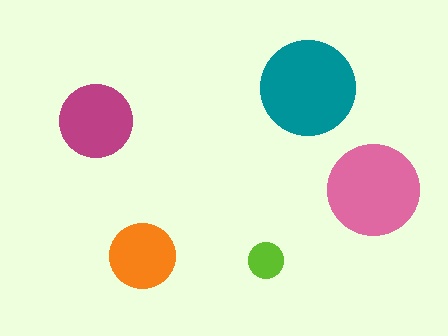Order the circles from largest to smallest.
the teal one, the pink one, the magenta one, the orange one, the lime one.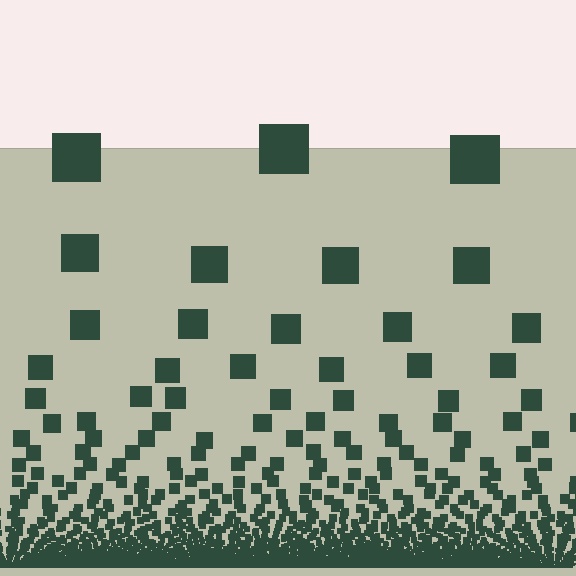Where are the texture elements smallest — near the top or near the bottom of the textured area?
Near the bottom.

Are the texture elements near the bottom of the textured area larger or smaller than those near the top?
Smaller. The gradient is inverted — elements near the bottom are smaller and denser.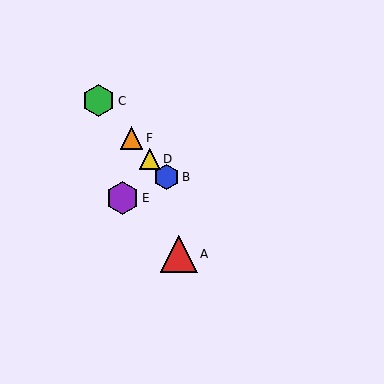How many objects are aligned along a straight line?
4 objects (B, C, D, F) are aligned along a straight line.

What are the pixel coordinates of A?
Object A is at (179, 254).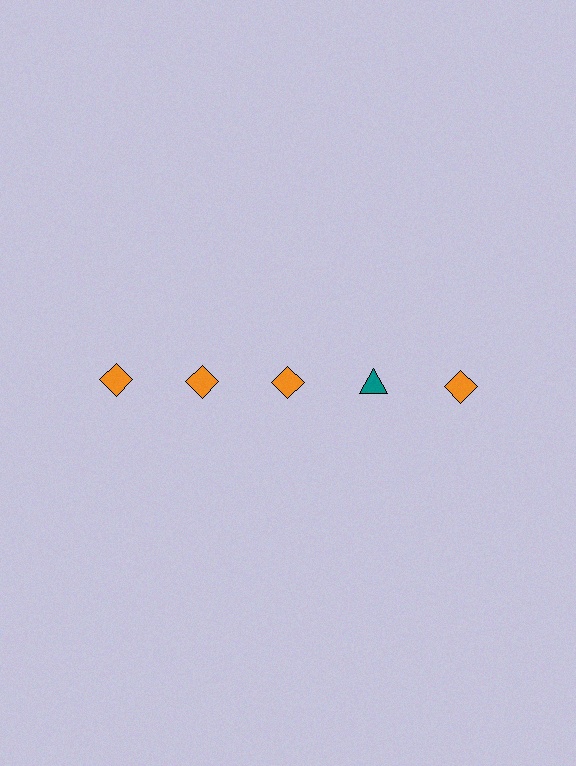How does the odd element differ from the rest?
It differs in both color (teal instead of orange) and shape (triangle instead of diamond).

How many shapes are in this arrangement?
There are 5 shapes arranged in a grid pattern.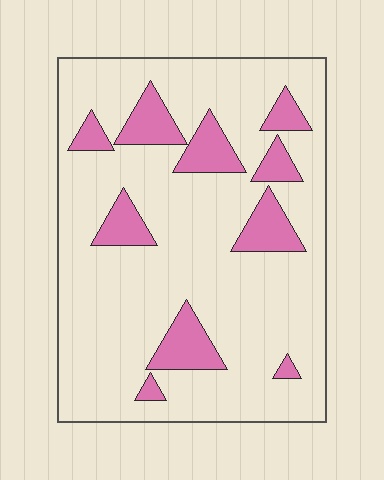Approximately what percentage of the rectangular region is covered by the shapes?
Approximately 15%.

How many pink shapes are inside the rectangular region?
10.